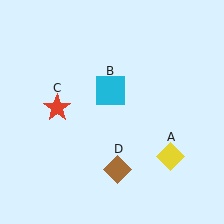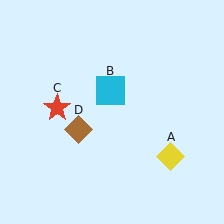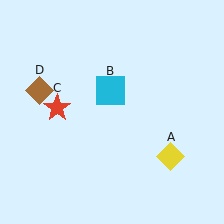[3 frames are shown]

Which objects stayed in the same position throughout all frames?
Yellow diamond (object A) and cyan square (object B) and red star (object C) remained stationary.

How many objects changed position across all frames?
1 object changed position: brown diamond (object D).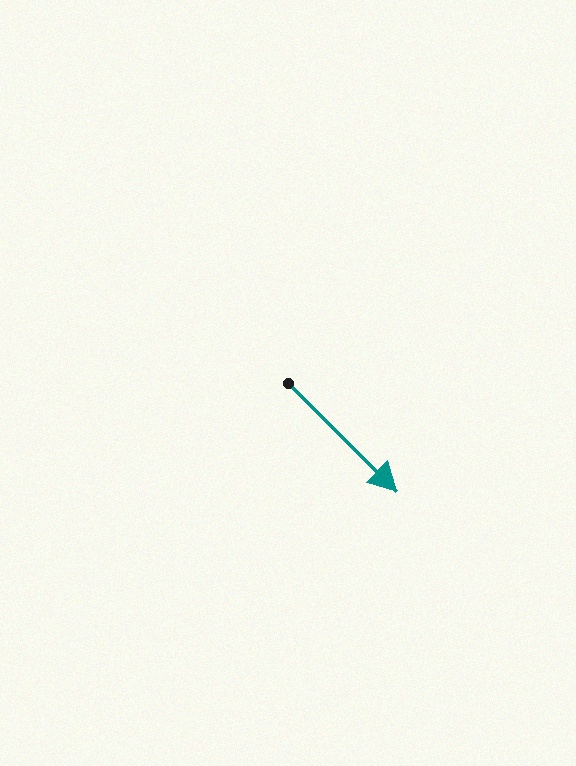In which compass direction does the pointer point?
Southeast.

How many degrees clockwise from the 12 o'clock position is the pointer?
Approximately 135 degrees.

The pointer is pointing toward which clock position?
Roughly 4 o'clock.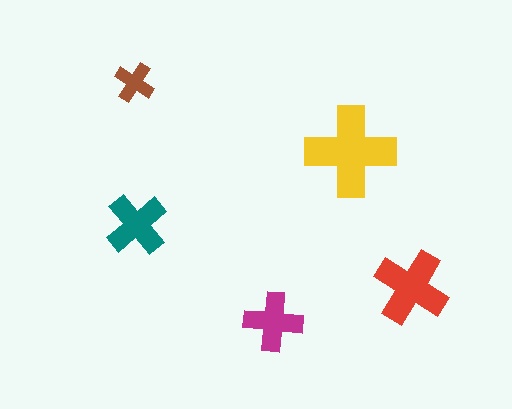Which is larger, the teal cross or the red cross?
The red one.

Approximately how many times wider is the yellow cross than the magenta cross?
About 1.5 times wider.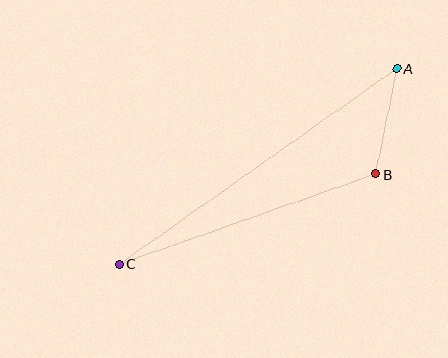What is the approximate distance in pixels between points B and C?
The distance between B and C is approximately 272 pixels.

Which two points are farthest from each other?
Points A and C are farthest from each other.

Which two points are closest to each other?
Points A and B are closest to each other.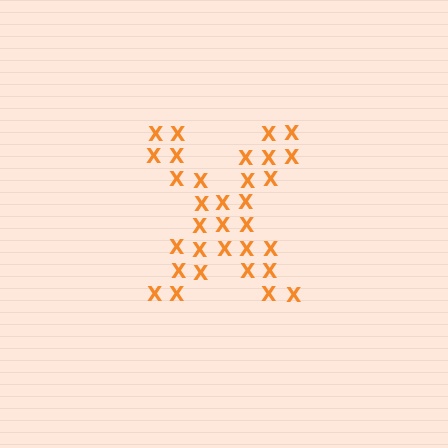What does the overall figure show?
The overall figure shows the letter X.